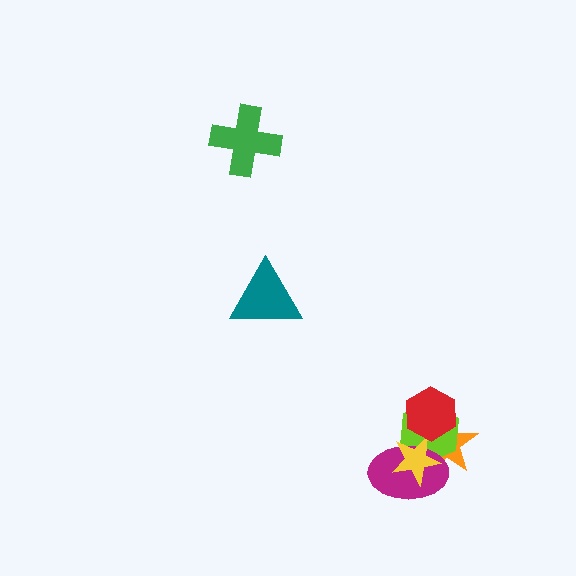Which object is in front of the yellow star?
The red hexagon is in front of the yellow star.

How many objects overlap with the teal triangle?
0 objects overlap with the teal triangle.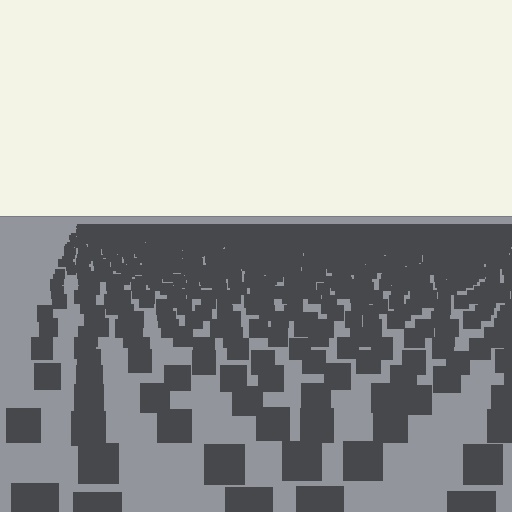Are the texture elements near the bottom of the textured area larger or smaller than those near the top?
Larger. Near the bottom, elements are closer to the viewer and appear at a bigger on-screen size.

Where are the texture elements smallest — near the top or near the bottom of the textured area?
Near the top.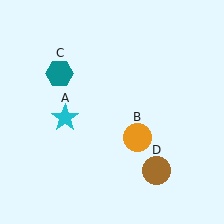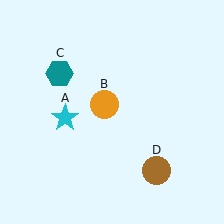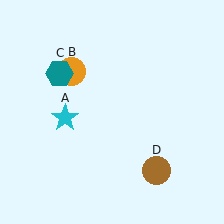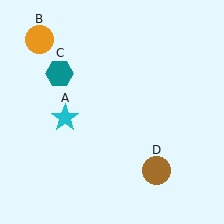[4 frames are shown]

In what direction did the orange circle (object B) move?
The orange circle (object B) moved up and to the left.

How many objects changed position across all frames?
1 object changed position: orange circle (object B).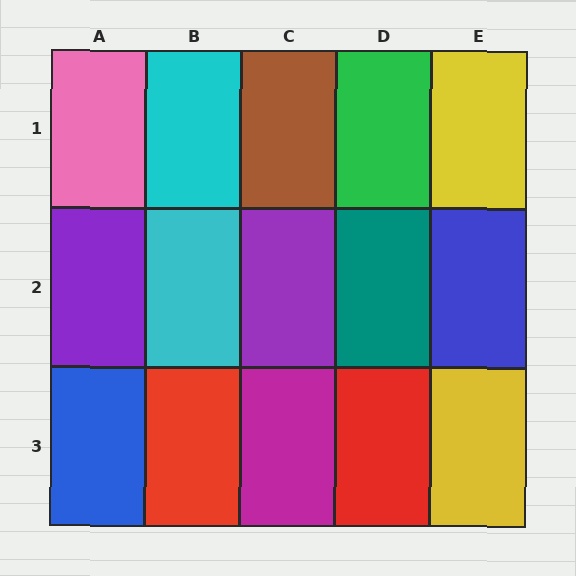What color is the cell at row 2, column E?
Blue.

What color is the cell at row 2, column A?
Purple.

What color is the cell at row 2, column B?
Cyan.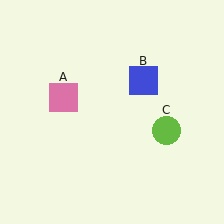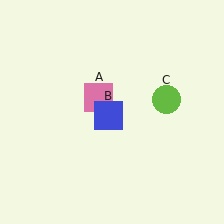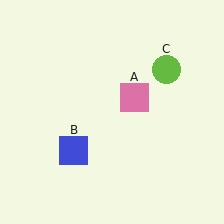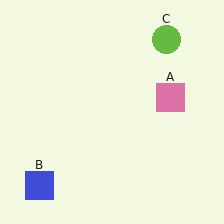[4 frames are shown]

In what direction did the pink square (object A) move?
The pink square (object A) moved right.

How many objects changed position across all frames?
3 objects changed position: pink square (object A), blue square (object B), lime circle (object C).